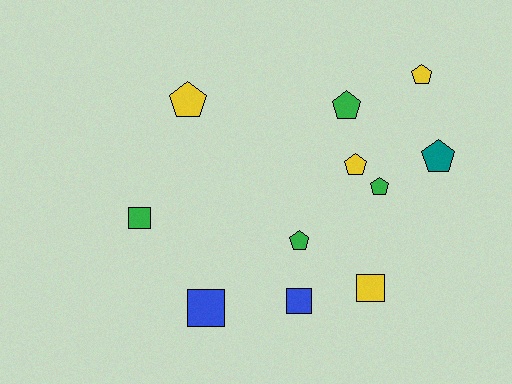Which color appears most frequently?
Green, with 4 objects.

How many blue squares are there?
There are 2 blue squares.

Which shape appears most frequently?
Pentagon, with 7 objects.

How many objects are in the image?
There are 11 objects.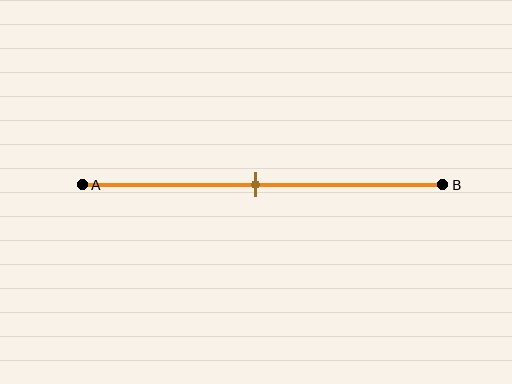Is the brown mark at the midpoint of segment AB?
Yes, the mark is approximately at the midpoint.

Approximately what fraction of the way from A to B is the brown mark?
The brown mark is approximately 50% of the way from A to B.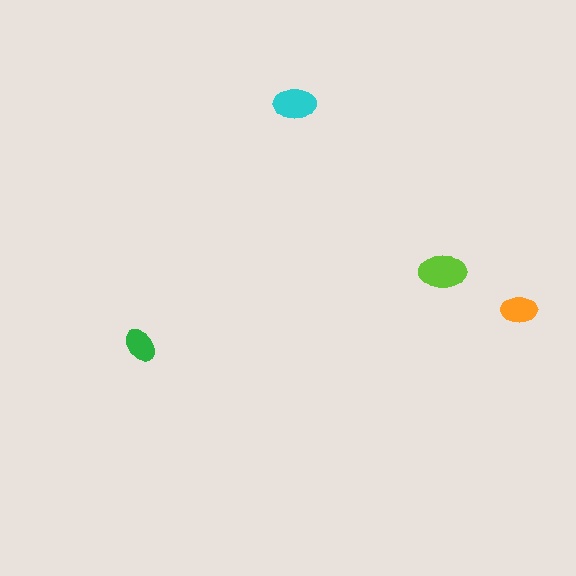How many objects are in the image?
There are 4 objects in the image.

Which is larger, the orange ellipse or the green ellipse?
The orange one.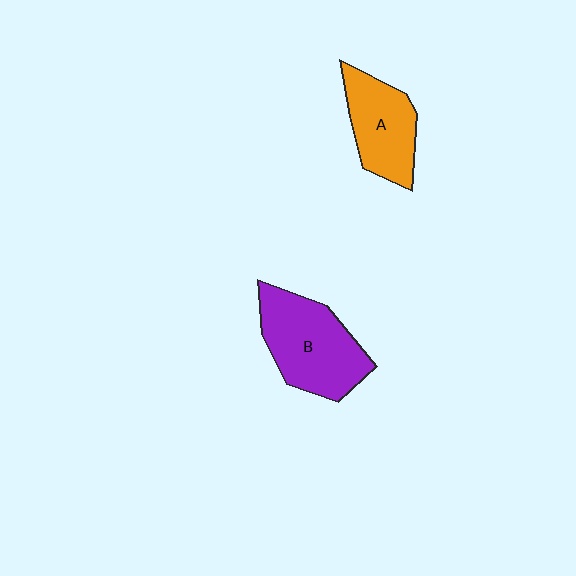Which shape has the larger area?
Shape B (purple).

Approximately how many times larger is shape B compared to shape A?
Approximately 1.3 times.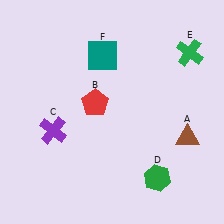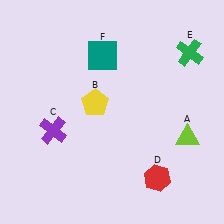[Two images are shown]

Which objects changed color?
A changed from brown to lime. B changed from red to yellow. D changed from green to red.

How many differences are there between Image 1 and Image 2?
There are 3 differences between the two images.